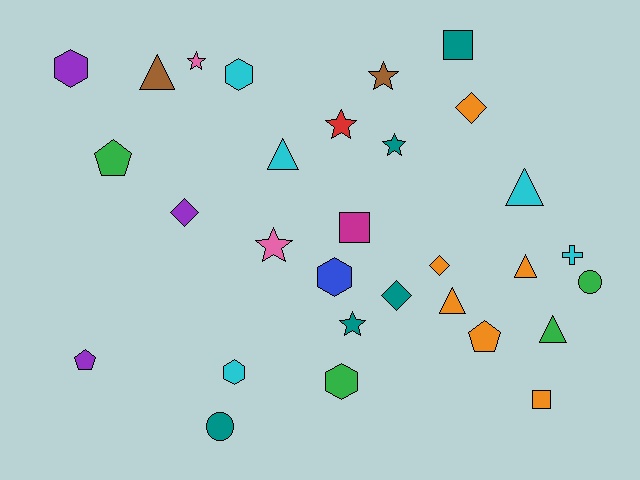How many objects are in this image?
There are 30 objects.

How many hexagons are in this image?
There are 5 hexagons.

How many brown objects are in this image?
There are 2 brown objects.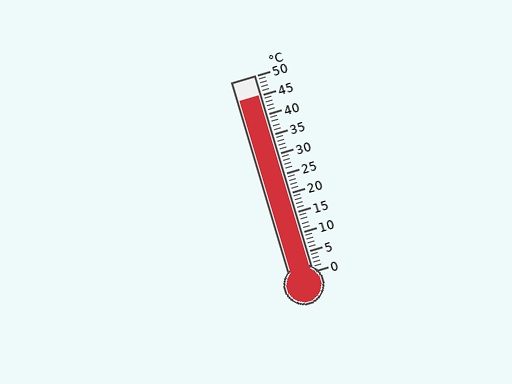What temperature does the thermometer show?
The thermometer shows approximately 45°C.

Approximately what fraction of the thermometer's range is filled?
The thermometer is filled to approximately 90% of its range.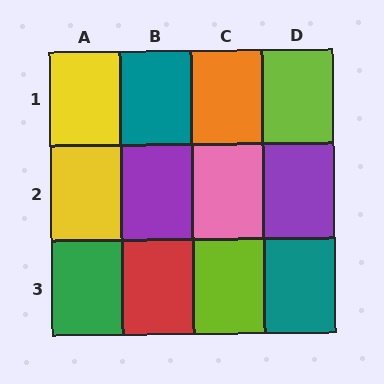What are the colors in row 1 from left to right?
Yellow, teal, orange, lime.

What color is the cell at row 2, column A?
Yellow.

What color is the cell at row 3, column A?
Green.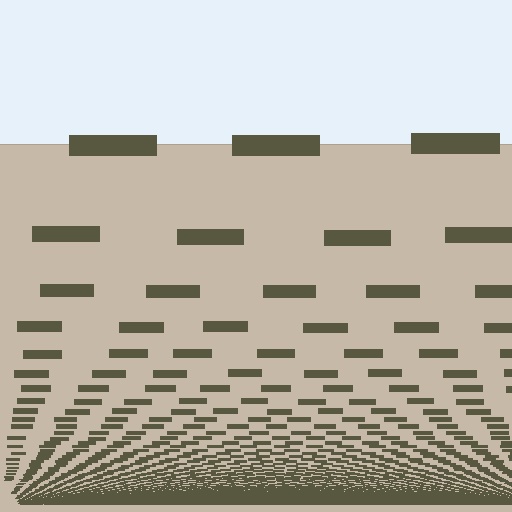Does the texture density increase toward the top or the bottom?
Density increases toward the bottom.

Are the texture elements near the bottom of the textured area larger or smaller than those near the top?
Smaller. The gradient is inverted — elements near the bottom are smaller and denser.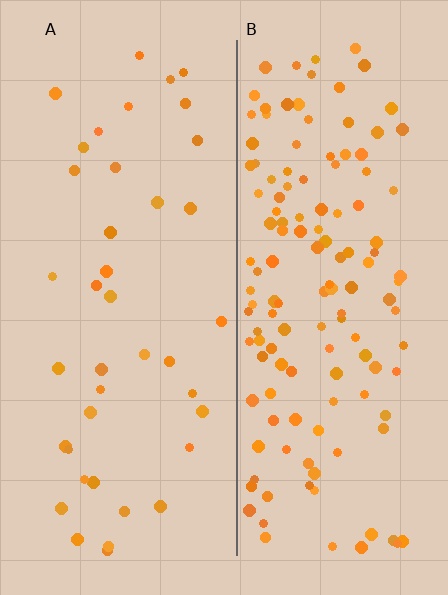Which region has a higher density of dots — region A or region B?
B (the right).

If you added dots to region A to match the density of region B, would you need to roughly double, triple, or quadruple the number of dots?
Approximately triple.